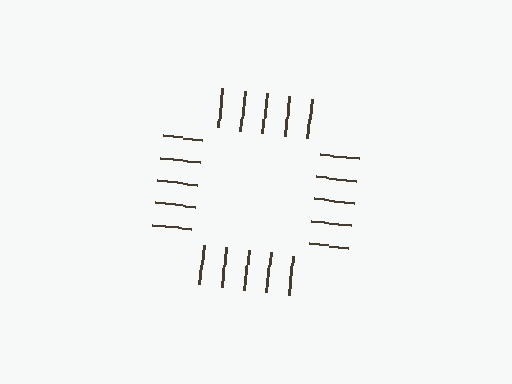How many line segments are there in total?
20 — 5 along each of the 4 edges.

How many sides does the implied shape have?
4 sides — the line-ends trace a square.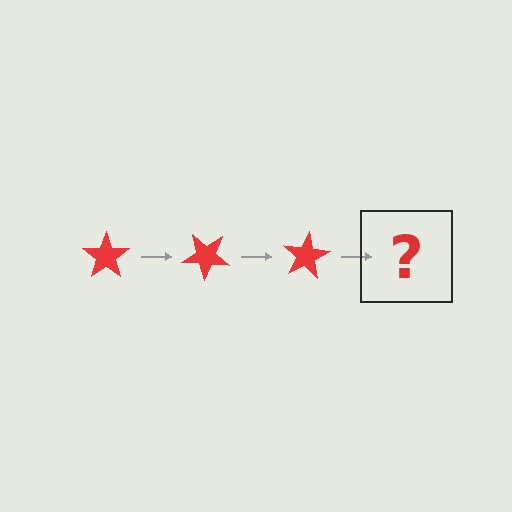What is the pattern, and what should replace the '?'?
The pattern is that the star rotates 40 degrees each step. The '?' should be a red star rotated 120 degrees.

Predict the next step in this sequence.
The next step is a red star rotated 120 degrees.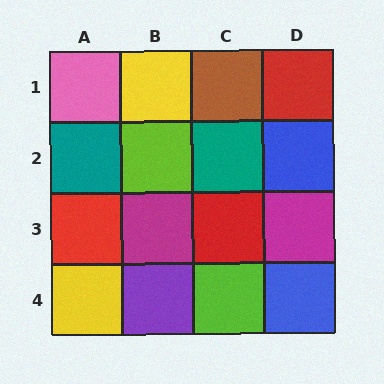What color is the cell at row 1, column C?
Brown.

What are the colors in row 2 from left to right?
Teal, lime, teal, blue.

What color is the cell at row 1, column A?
Pink.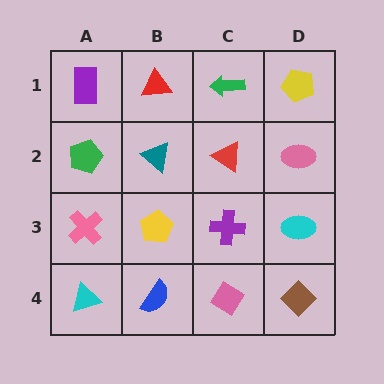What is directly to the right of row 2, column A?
A teal triangle.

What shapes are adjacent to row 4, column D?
A cyan ellipse (row 3, column D), a pink diamond (row 4, column C).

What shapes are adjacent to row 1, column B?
A teal triangle (row 2, column B), a purple rectangle (row 1, column A), a green arrow (row 1, column C).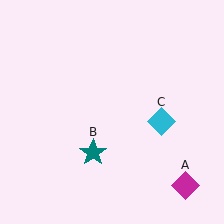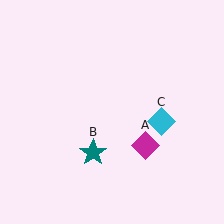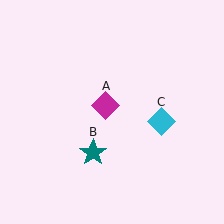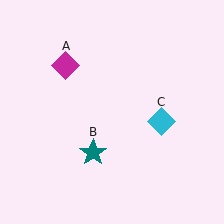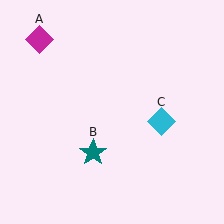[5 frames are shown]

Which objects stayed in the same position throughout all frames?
Teal star (object B) and cyan diamond (object C) remained stationary.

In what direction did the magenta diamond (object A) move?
The magenta diamond (object A) moved up and to the left.